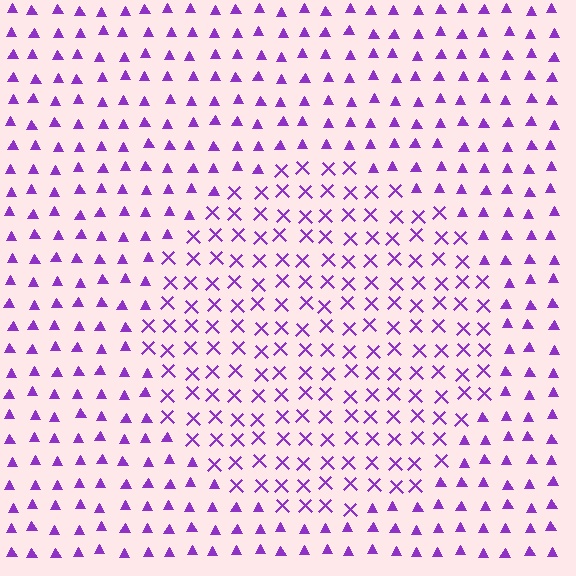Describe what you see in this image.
The image is filled with small purple elements arranged in a uniform grid. A circle-shaped region contains X marks, while the surrounding area contains triangles. The boundary is defined purely by the change in element shape.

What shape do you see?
I see a circle.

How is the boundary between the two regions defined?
The boundary is defined by a change in element shape: X marks inside vs. triangles outside. All elements share the same color and spacing.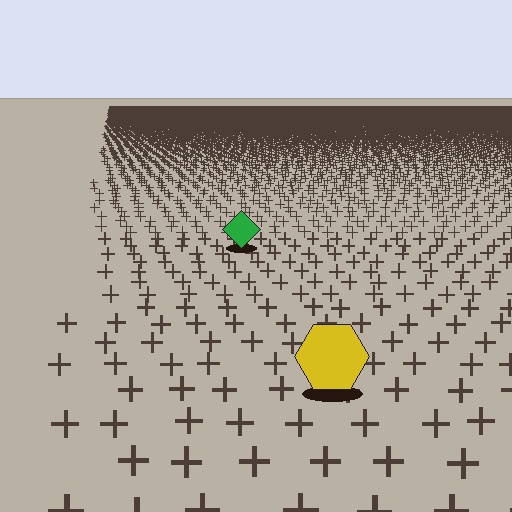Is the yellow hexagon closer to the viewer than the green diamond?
Yes. The yellow hexagon is closer — you can tell from the texture gradient: the ground texture is coarser near it.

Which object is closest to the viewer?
The yellow hexagon is closest. The texture marks near it are larger and more spread out.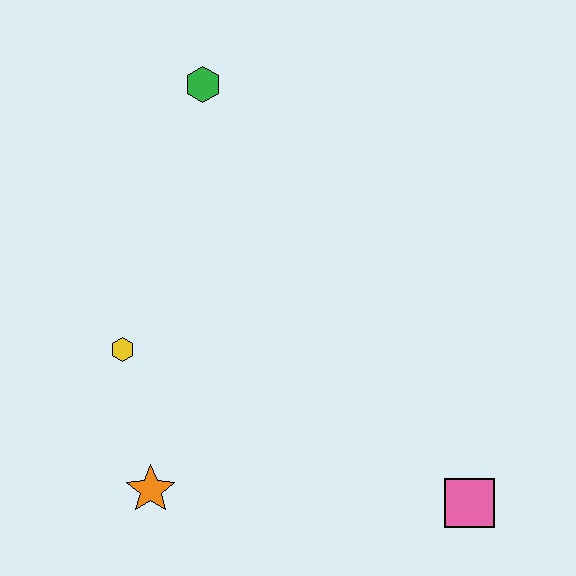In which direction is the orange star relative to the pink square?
The orange star is to the left of the pink square.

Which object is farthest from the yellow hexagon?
The pink square is farthest from the yellow hexagon.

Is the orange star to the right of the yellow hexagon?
Yes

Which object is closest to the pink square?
The orange star is closest to the pink square.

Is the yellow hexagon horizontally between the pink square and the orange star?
No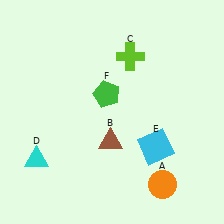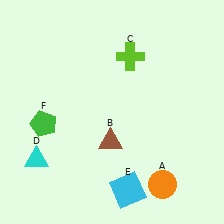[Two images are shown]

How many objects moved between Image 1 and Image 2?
2 objects moved between the two images.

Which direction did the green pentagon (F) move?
The green pentagon (F) moved left.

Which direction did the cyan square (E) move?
The cyan square (E) moved down.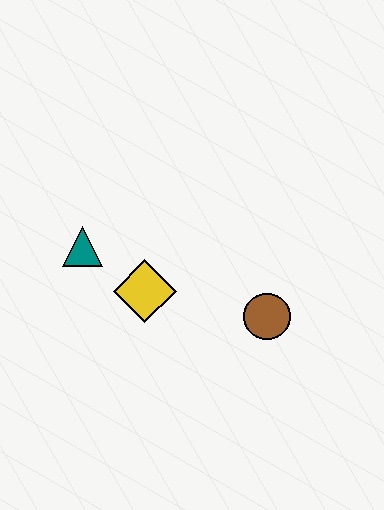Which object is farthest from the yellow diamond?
The brown circle is farthest from the yellow diamond.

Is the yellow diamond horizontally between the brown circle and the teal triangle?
Yes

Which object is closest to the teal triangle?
The yellow diamond is closest to the teal triangle.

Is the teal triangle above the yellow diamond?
Yes